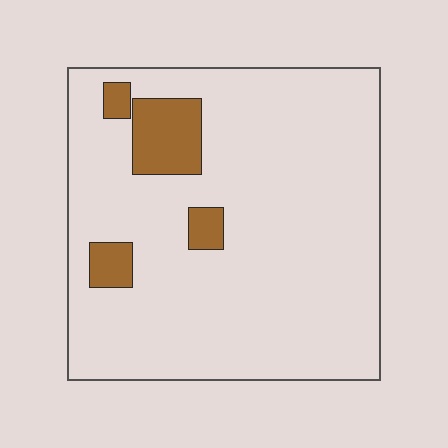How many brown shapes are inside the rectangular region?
4.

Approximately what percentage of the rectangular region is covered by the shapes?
Approximately 10%.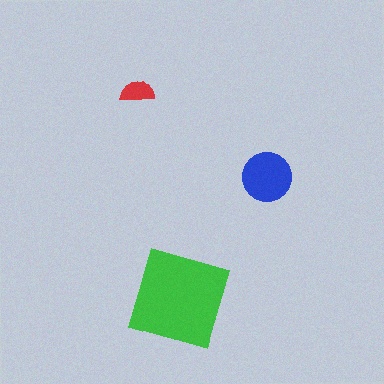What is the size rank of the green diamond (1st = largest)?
1st.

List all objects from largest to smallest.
The green diamond, the blue circle, the red semicircle.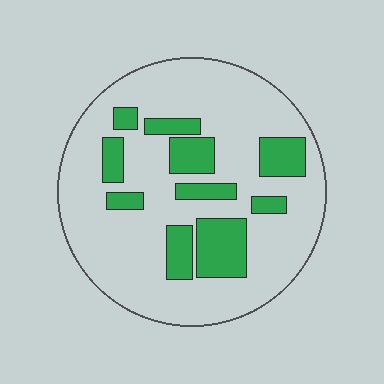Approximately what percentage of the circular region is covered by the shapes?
Approximately 25%.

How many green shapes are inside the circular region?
10.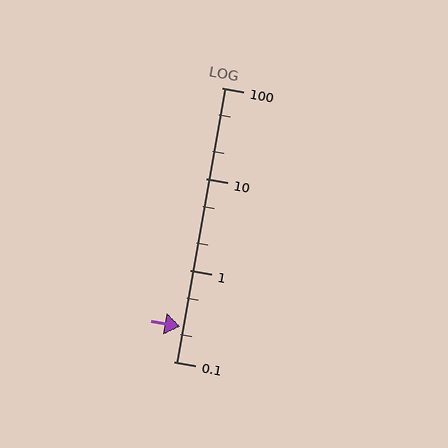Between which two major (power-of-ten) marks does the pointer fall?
The pointer is between 0.1 and 1.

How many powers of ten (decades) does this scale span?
The scale spans 3 decades, from 0.1 to 100.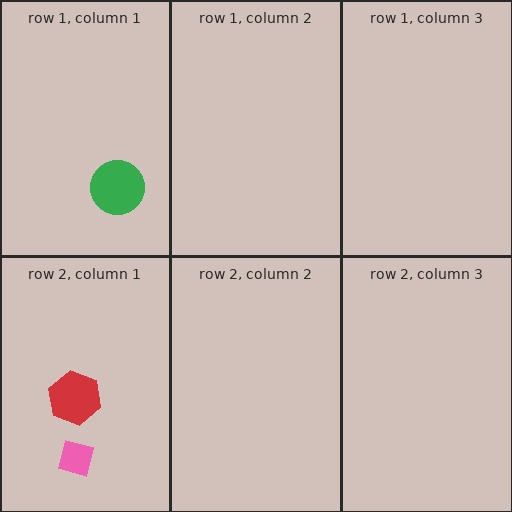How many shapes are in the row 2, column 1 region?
2.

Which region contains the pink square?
The row 2, column 1 region.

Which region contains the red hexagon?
The row 2, column 1 region.